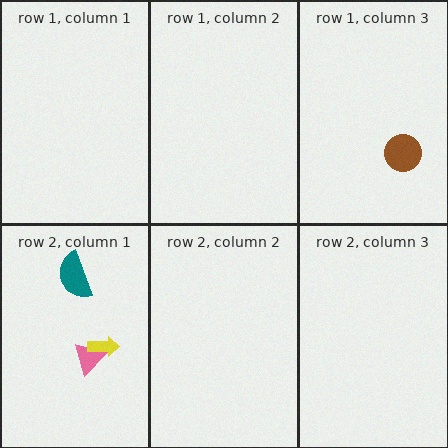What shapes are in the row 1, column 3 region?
The brown circle.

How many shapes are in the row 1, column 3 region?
1.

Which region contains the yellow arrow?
The row 2, column 1 region.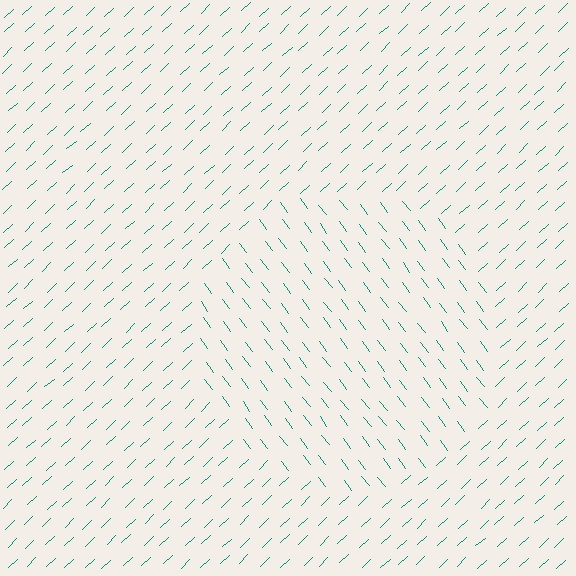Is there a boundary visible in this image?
Yes, there is a texture boundary formed by a change in line orientation.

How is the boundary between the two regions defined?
The boundary is defined purely by a change in line orientation (approximately 84 degrees difference). All lines are the same color and thickness.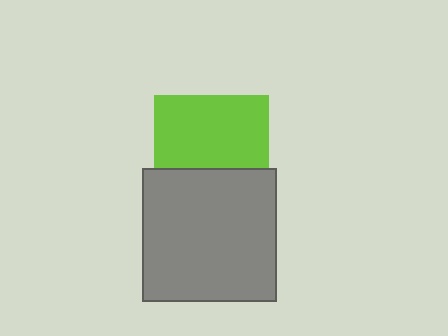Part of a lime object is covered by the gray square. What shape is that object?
It is a square.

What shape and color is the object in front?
The object in front is a gray square.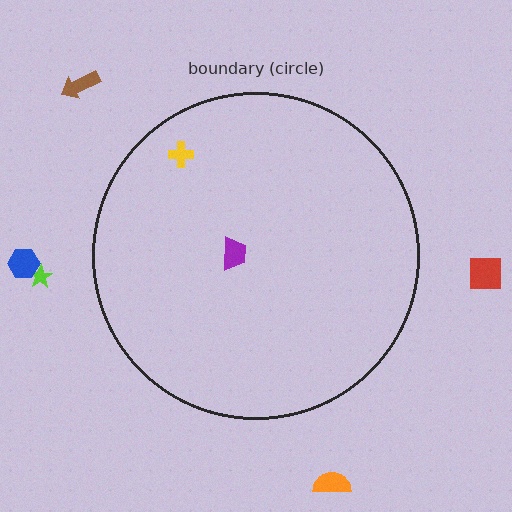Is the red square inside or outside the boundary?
Outside.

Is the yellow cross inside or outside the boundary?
Inside.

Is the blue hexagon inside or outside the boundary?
Outside.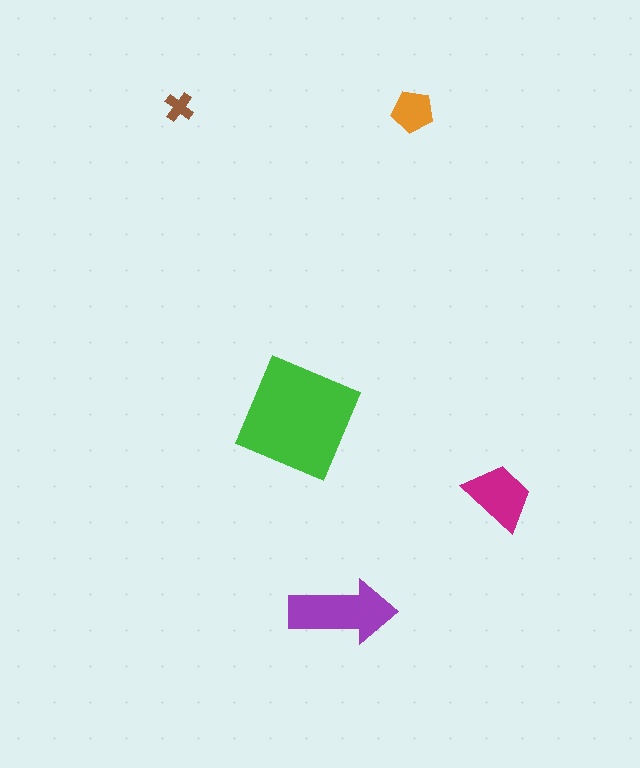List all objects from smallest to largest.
The brown cross, the orange pentagon, the magenta trapezoid, the purple arrow, the green square.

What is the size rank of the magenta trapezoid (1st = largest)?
3rd.